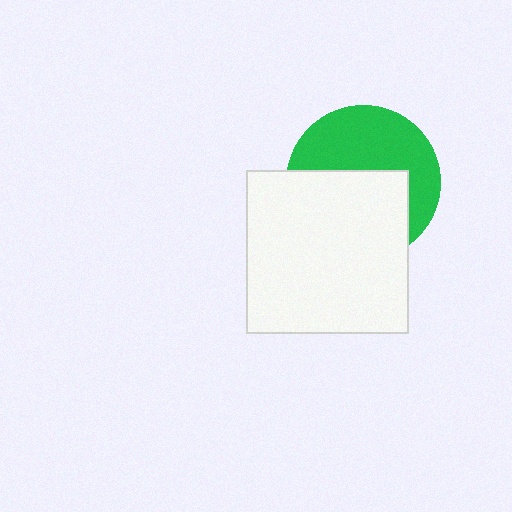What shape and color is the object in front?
The object in front is a white square.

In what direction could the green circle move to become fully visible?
The green circle could move up. That would shift it out from behind the white square entirely.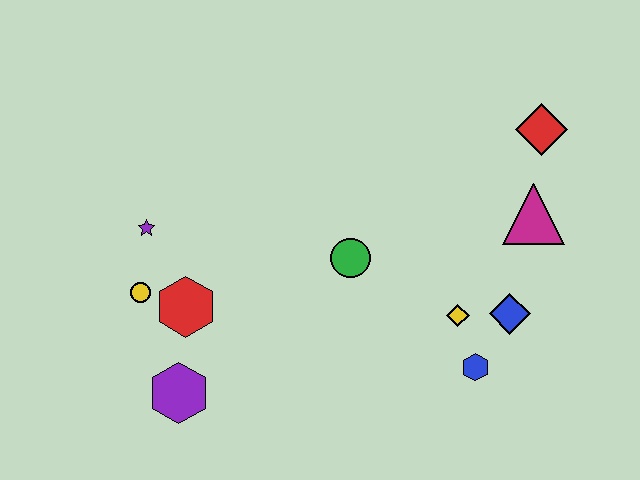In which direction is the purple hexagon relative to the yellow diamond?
The purple hexagon is to the left of the yellow diamond.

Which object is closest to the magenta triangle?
The red diamond is closest to the magenta triangle.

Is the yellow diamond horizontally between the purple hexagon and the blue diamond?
Yes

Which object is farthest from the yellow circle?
The red diamond is farthest from the yellow circle.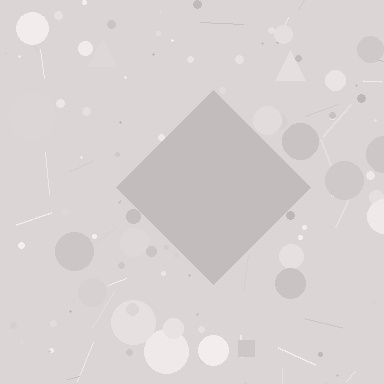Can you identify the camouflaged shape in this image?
The camouflaged shape is a diamond.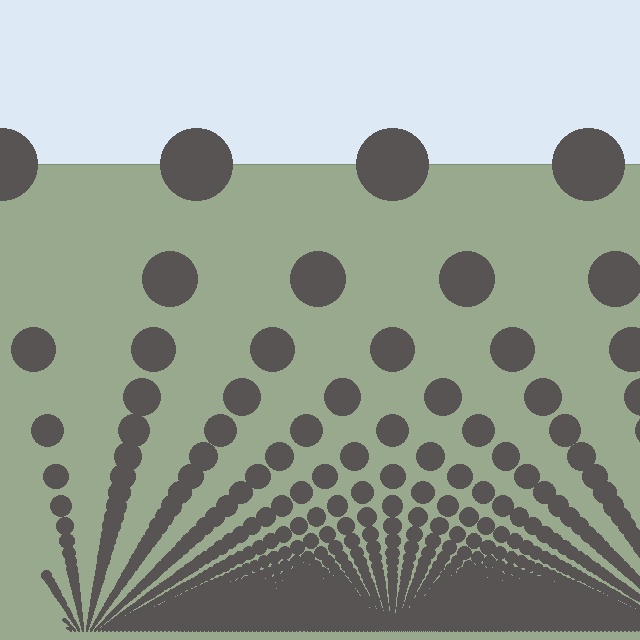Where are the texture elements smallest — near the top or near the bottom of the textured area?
Near the bottom.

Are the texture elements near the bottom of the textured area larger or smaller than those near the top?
Smaller. The gradient is inverted — elements near the bottom are smaller and denser.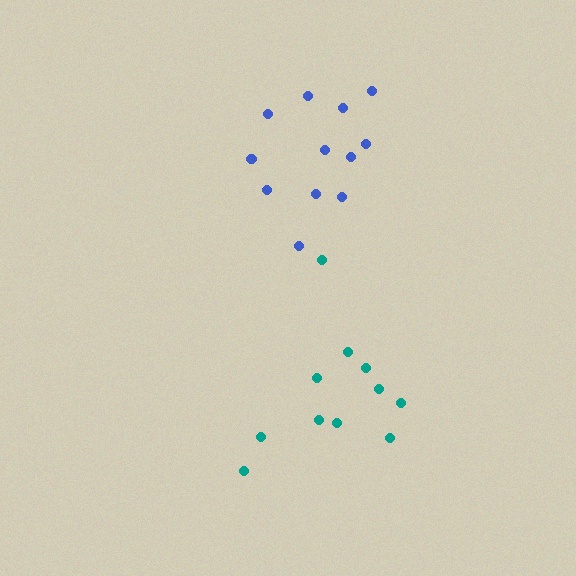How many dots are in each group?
Group 1: 11 dots, Group 2: 12 dots (23 total).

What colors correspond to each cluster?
The clusters are colored: teal, blue.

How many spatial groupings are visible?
There are 2 spatial groupings.